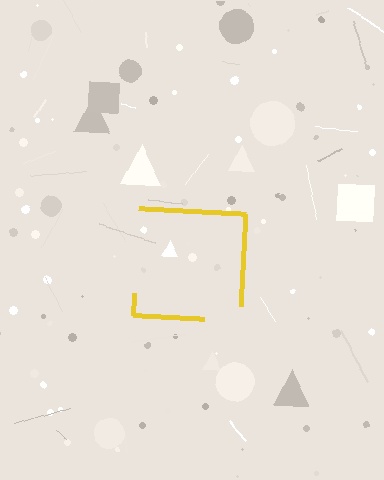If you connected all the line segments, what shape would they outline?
They would outline a square.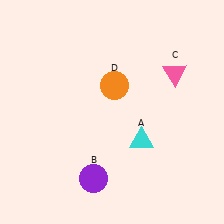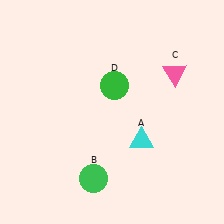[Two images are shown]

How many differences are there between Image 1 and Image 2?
There are 2 differences between the two images.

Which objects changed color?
B changed from purple to green. D changed from orange to green.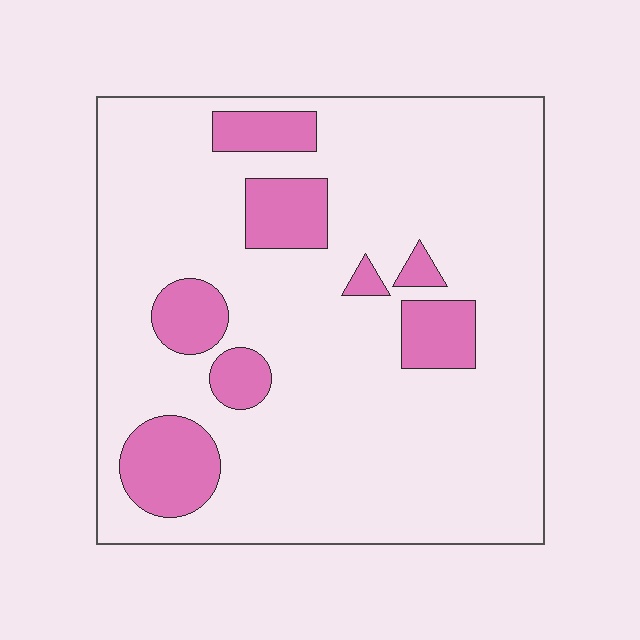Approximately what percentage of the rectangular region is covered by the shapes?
Approximately 15%.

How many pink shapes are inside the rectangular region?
8.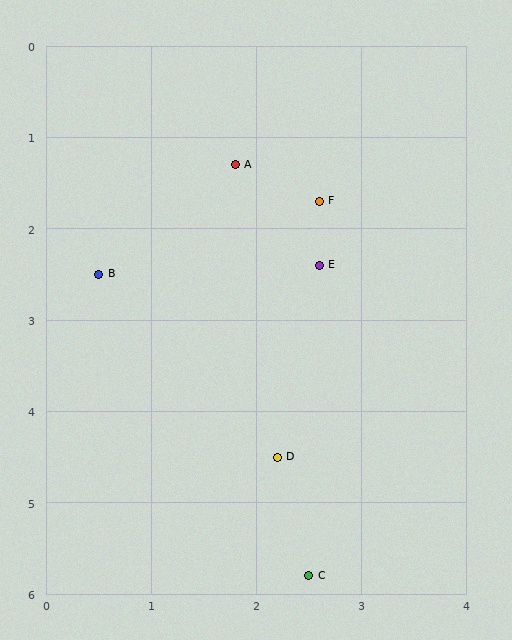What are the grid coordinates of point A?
Point A is at approximately (1.8, 1.3).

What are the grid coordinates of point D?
Point D is at approximately (2.2, 4.5).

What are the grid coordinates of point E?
Point E is at approximately (2.6, 2.4).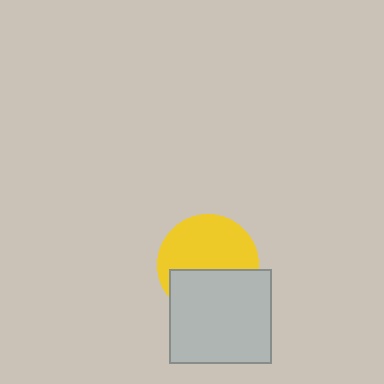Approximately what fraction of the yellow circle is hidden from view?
Roughly 41% of the yellow circle is hidden behind the light gray rectangle.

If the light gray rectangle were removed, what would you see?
You would see the complete yellow circle.